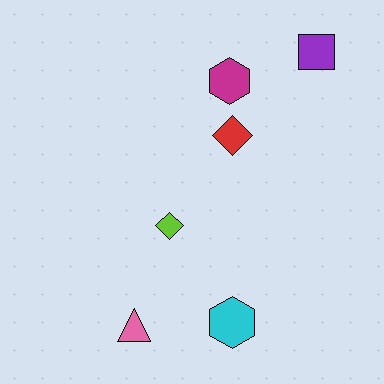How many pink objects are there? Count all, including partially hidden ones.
There is 1 pink object.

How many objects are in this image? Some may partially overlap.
There are 6 objects.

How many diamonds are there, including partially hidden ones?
There are 2 diamonds.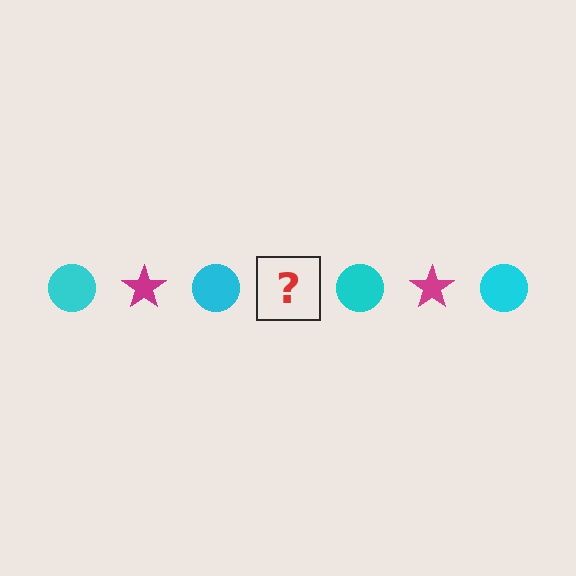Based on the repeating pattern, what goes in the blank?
The blank should be a magenta star.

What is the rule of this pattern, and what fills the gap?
The rule is that the pattern alternates between cyan circle and magenta star. The gap should be filled with a magenta star.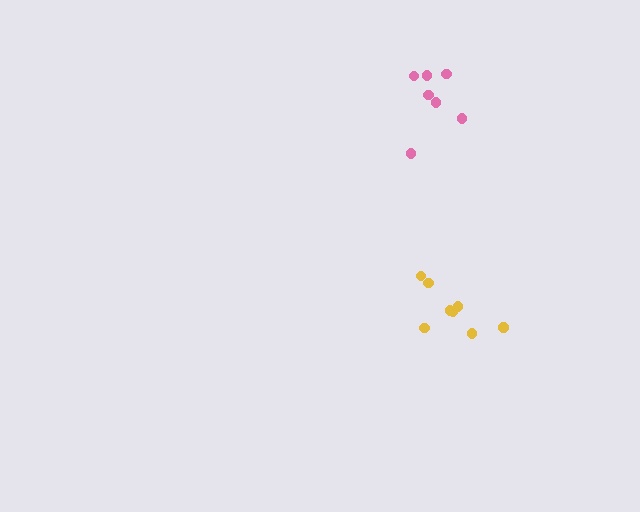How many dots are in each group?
Group 1: 8 dots, Group 2: 8 dots (16 total).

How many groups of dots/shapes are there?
There are 2 groups.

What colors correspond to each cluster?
The clusters are colored: yellow, pink.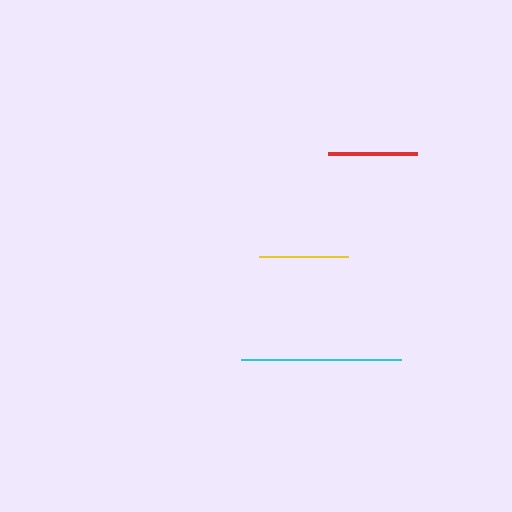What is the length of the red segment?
The red segment is approximately 89 pixels long.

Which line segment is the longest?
The cyan line is the longest at approximately 160 pixels.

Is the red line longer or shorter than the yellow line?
The yellow line is longer than the red line.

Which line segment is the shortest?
The red line is the shortest at approximately 89 pixels.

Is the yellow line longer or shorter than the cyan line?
The cyan line is longer than the yellow line.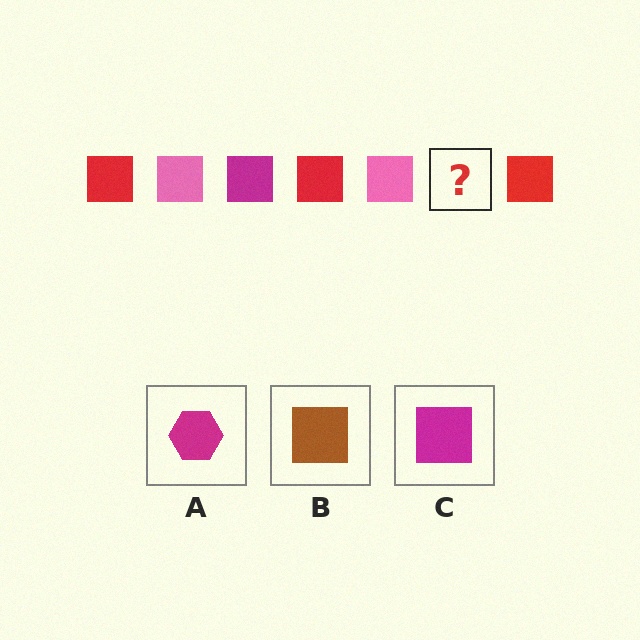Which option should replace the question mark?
Option C.